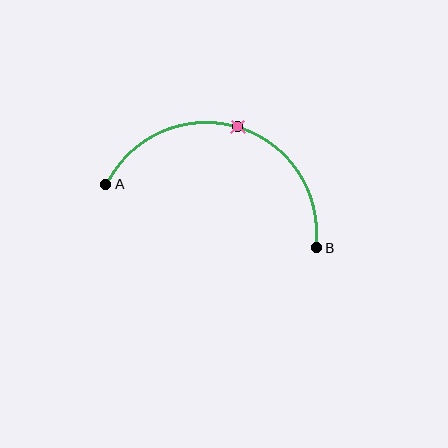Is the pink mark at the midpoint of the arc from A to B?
Yes. The pink mark lies on the arc at equal arc-length from both A and B — it is the arc midpoint.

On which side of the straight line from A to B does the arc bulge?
The arc bulges above the straight line connecting A and B.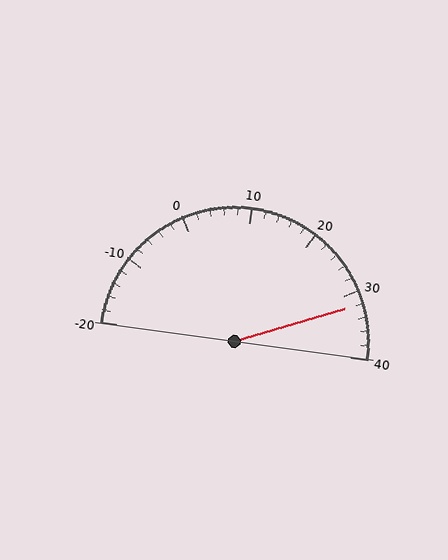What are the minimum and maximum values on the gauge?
The gauge ranges from -20 to 40.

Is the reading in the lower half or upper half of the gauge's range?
The reading is in the upper half of the range (-20 to 40).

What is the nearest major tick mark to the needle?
The nearest major tick mark is 30.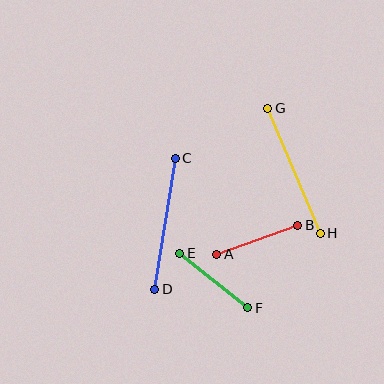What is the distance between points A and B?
The distance is approximately 86 pixels.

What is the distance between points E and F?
The distance is approximately 87 pixels.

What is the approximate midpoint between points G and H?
The midpoint is at approximately (294, 171) pixels.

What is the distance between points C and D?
The distance is approximately 133 pixels.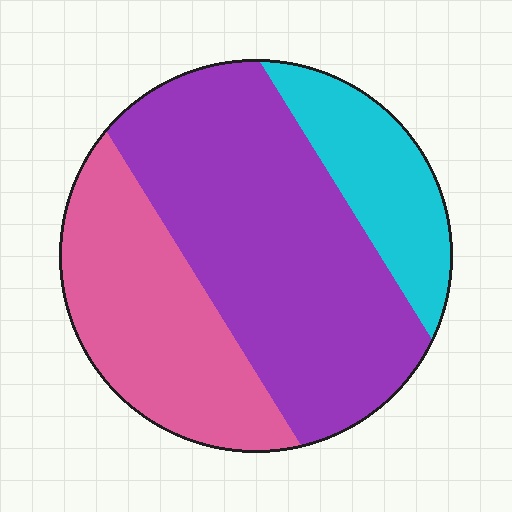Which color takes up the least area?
Cyan, at roughly 20%.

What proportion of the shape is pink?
Pink covers around 30% of the shape.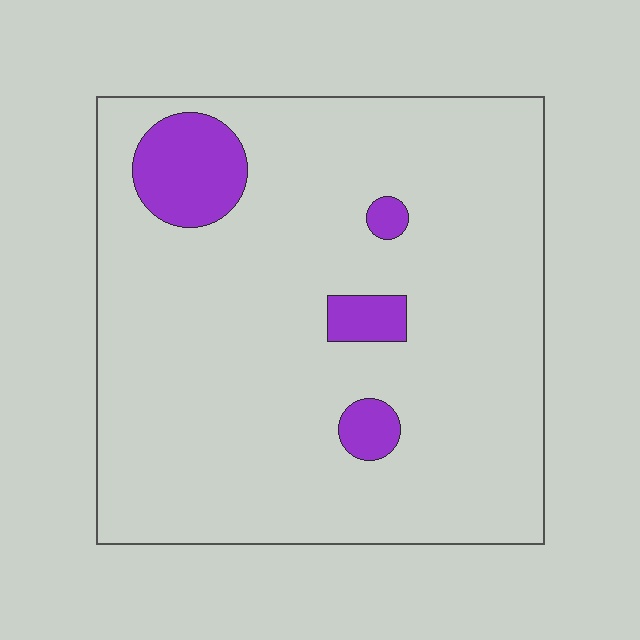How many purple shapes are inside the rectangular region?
4.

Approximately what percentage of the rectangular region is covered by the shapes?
Approximately 10%.